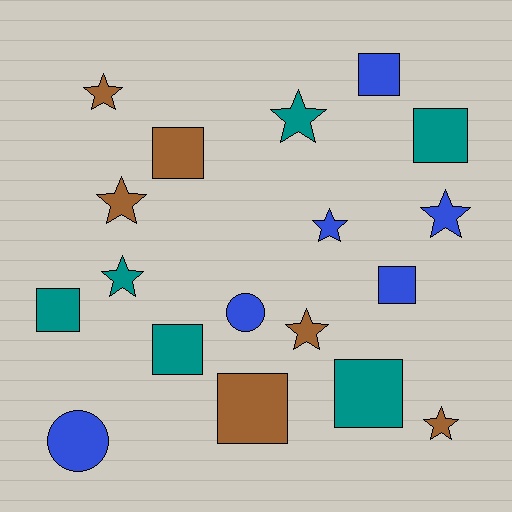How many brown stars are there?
There are 4 brown stars.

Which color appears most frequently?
Blue, with 6 objects.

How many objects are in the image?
There are 18 objects.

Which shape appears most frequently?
Square, with 8 objects.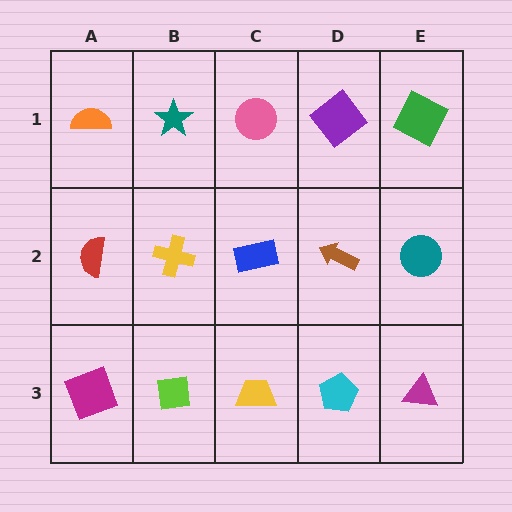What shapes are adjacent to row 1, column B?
A yellow cross (row 2, column B), an orange semicircle (row 1, column A), a pink circle (row 1, column C).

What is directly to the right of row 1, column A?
A teal star.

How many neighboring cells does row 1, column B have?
3.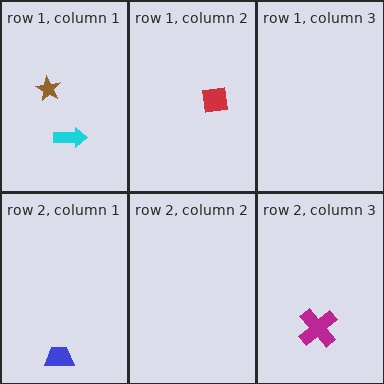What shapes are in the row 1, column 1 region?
The cyan arrow, the brown star.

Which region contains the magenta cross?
The row 2, column 3 region.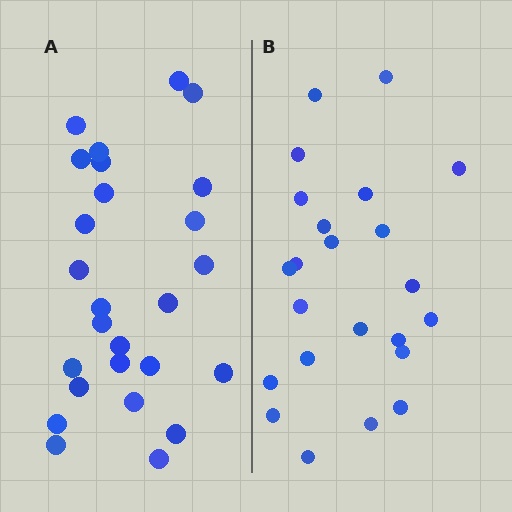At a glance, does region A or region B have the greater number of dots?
Region A (the left region) has more dots.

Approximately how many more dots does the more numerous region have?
Region A has just a few more — roughly 2 or 3 more dots than region B.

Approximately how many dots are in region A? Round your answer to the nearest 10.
About 30 dots. (The exact count is 26, which rounds to 30.)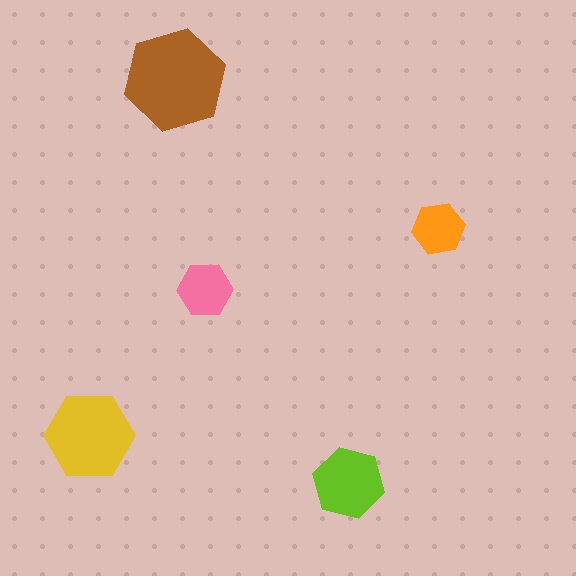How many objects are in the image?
There are 5 objects in the image.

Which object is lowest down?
The lime hexagon is bottommost.